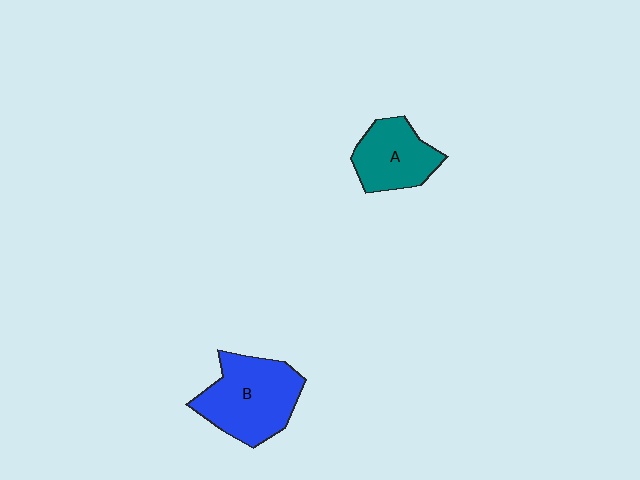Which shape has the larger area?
Shape B (blue).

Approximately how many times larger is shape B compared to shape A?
Approximately 1.4 times.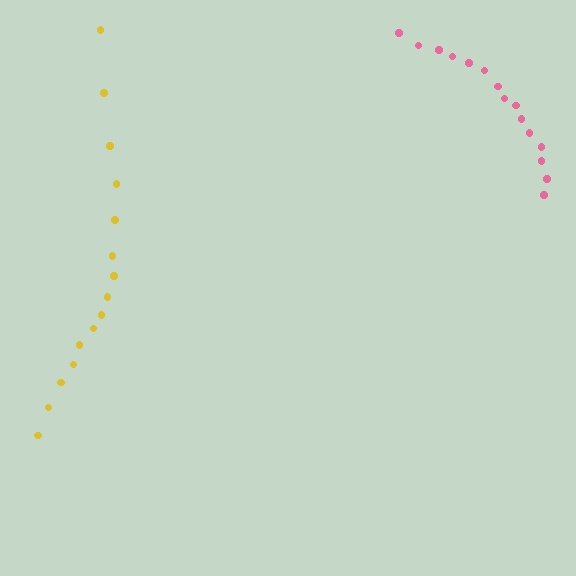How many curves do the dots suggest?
There are 2 distinct paths.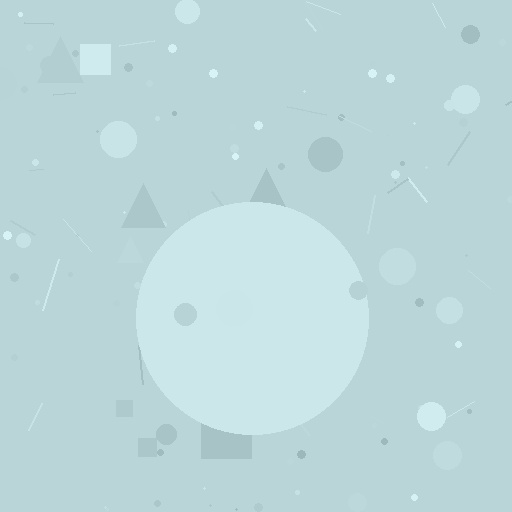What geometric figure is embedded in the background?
A circle is embedded in the background.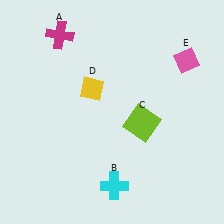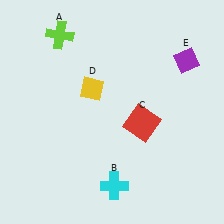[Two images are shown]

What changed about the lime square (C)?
In Image 1, C is lime. In Image 2, it changed to red.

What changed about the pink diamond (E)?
In Image 1, E is pink. In Image 2, it changed to purple.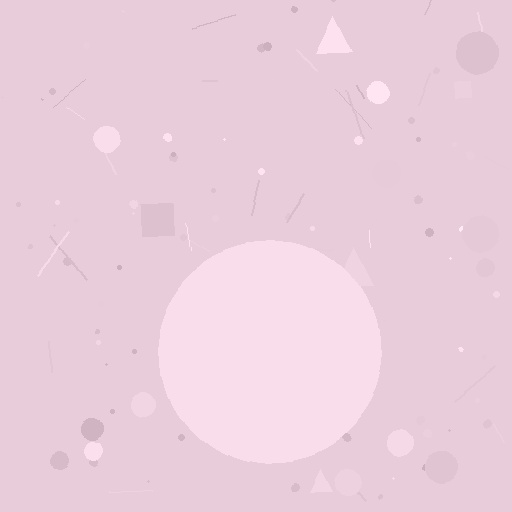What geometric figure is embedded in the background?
A circle is embedded in the background.